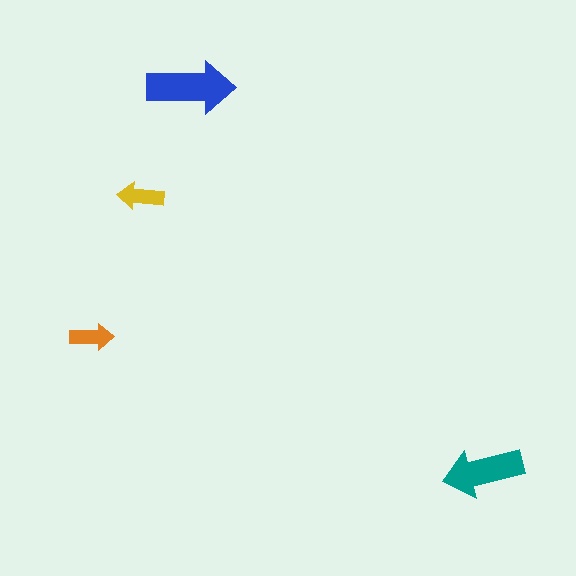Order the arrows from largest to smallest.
the blue one, the teal one, the yellow one, the orange one.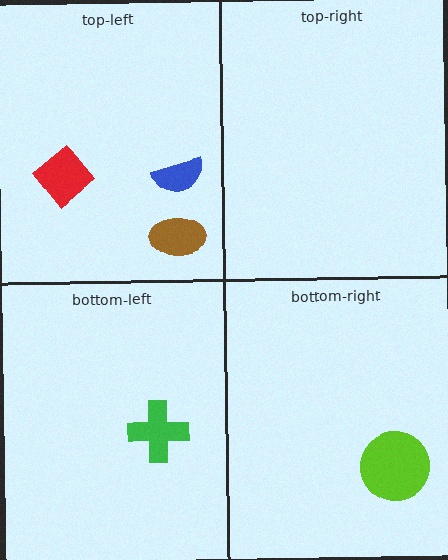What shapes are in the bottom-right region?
The lime circle.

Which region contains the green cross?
The bottom-left region.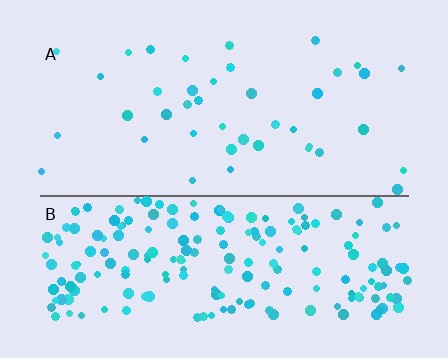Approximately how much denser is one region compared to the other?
Approximately 4.8× — region B over region A.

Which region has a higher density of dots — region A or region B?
B (the bottom).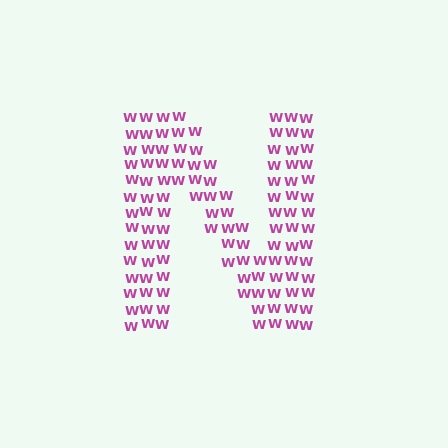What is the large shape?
The large shape is the letter N.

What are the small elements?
The small elements are letter W's.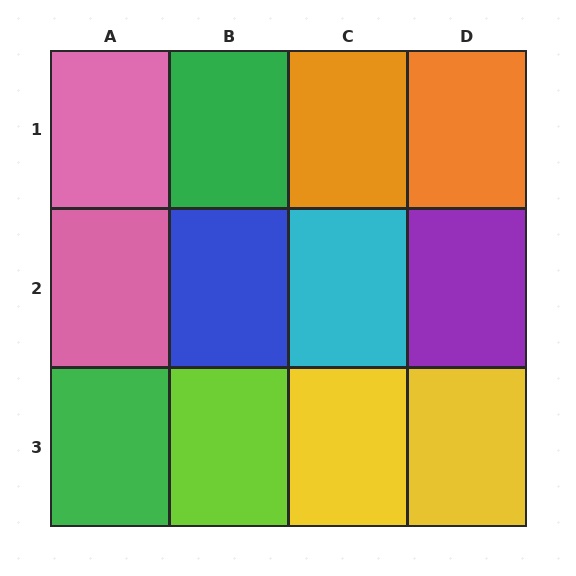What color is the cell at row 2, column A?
Pink.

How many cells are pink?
2 cells are pink.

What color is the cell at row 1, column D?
Orange.